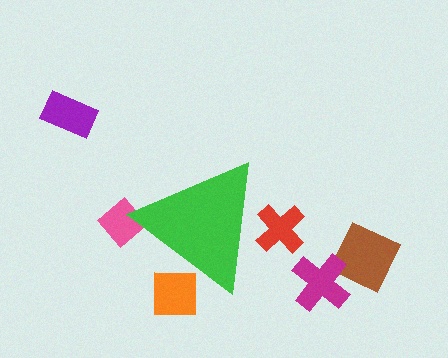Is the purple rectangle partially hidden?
No, the purple rectangle is fully visible.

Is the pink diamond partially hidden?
Yes, the pink diamond is partially hidden behind the green triangle.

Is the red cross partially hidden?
Yes, the red cross is partially hidden behind the green triangle.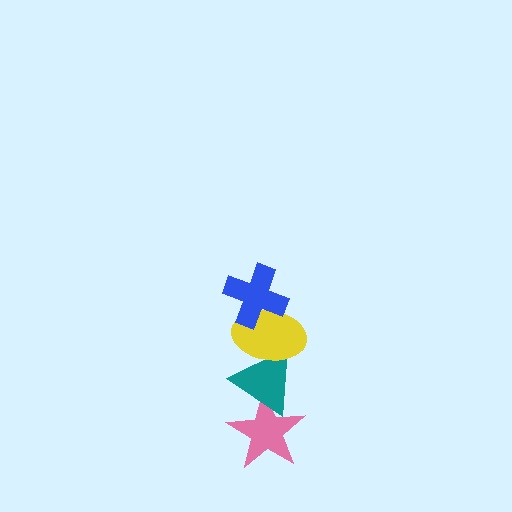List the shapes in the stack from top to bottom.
From top to bottom: the blue cross, the yellow ellipse, the teal triangle, the pink star.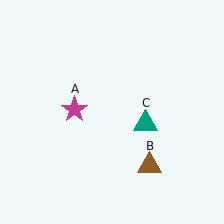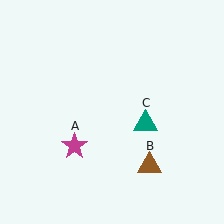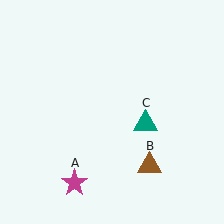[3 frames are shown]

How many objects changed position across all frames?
1 object changed position: magenta star (object A).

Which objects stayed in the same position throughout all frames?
Brown triangle (object B) and teal triangle (object C) remained stationary.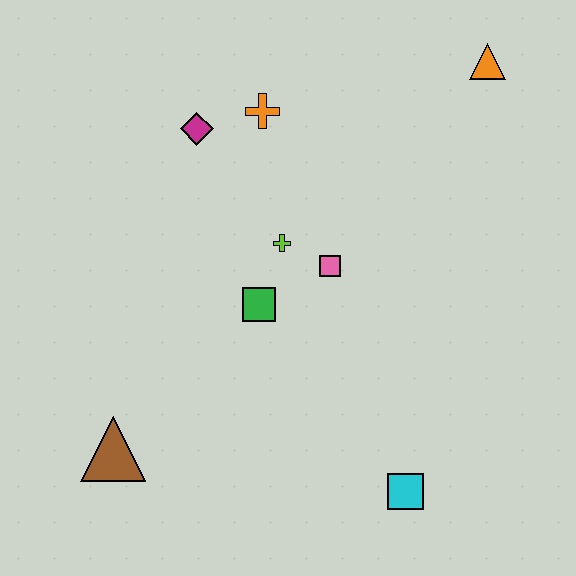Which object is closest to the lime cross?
The pink square is closest to the lime cross.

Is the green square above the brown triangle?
Yes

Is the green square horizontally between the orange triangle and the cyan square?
No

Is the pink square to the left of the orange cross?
No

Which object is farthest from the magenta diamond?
The cyan square is farthest from the magenta diamond.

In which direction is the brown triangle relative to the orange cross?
The brown triangle is below the orange cross.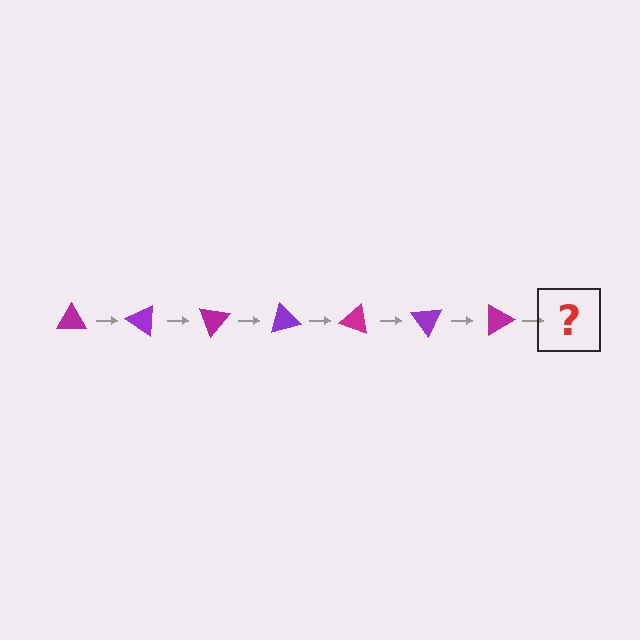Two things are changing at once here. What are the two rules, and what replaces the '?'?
The two rules are that it rotates 35 degrees each step and the color cycles through magenta and purple. The '?' should be a purple triangle, rotated 245 degrees from the start.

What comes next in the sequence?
The next element should be a purple triangle, rotated 245 degrees from the start.